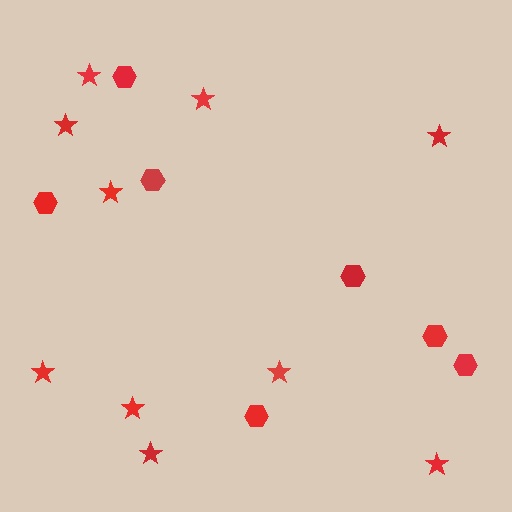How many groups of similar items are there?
There are 2 groups: one group of hexagons (7) and one group of stars (10).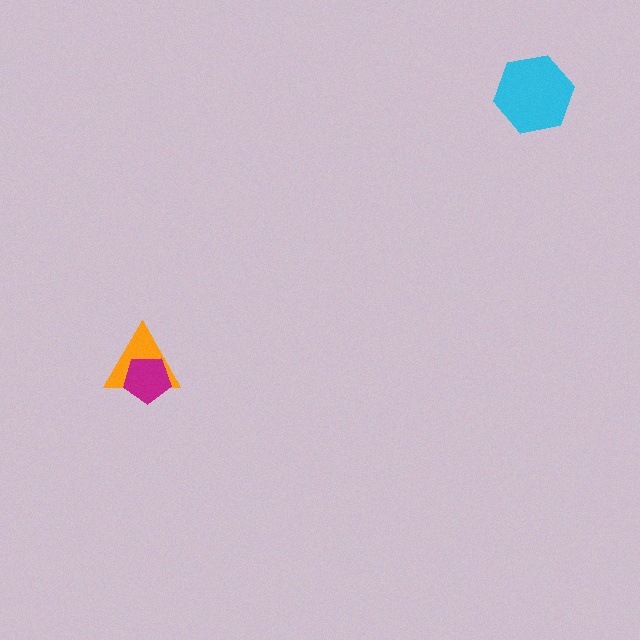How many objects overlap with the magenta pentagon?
1 object overlaps with the magenta pentagon.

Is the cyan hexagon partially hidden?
No, no other shape covers it.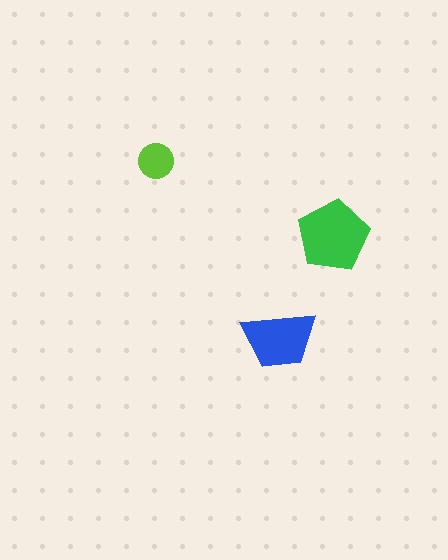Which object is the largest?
The green pentagon.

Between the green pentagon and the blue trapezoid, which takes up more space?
The green pentagon.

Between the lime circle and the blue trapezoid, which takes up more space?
The blue trapezoid.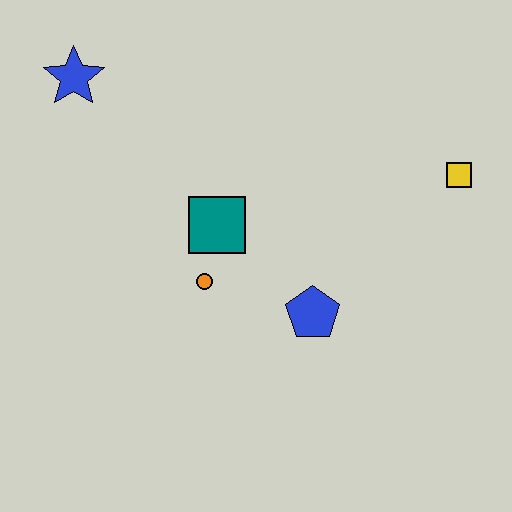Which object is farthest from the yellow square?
The blue star is farthest from the yellow square.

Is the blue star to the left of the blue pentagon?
Yes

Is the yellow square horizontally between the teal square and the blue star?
No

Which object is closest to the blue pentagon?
The orange circle is closest to the blue pentagon.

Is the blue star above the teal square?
Yes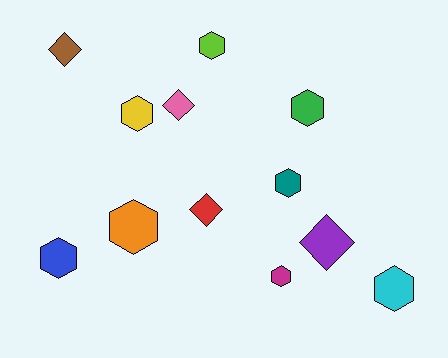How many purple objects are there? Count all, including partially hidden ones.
There is 1 purple object.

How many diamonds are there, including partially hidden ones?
There are 4 diamonds.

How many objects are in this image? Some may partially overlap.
There are 12 objects.